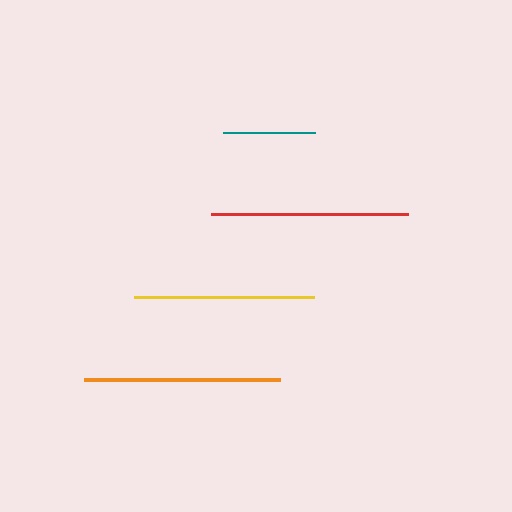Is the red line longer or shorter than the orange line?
The red line is longer than the orange line.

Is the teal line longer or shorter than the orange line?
The orange line is longer than the teal line.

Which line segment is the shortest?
The teal line is the shortest at approximately 92 pixels.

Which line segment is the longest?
The red line is the longest at approximately 197 pixels.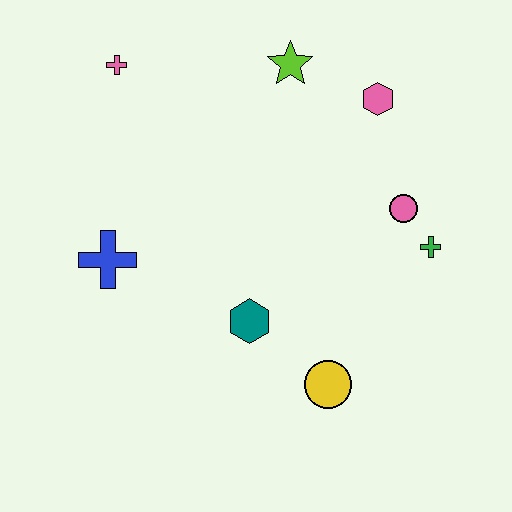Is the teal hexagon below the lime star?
Yes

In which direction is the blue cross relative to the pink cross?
The blue cross is below the pink cross.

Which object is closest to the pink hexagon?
The lime star is closest to the pink hexagon.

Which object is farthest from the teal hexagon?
The pink cross is farthest from the teal hexagon.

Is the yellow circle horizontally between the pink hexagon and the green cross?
No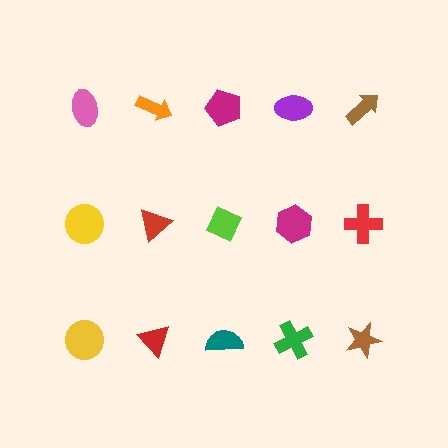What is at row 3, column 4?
A green cross.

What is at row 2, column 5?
A red cross.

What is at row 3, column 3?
A teal semicircle.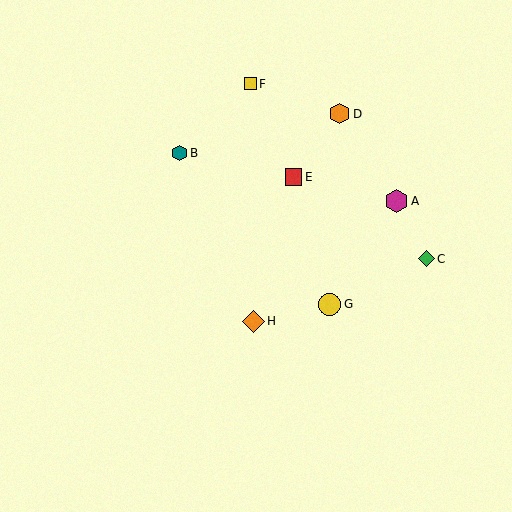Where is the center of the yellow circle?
The center of the yellow circle is at (330, 304).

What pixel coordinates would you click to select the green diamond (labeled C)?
Click at (427, 259) to select the green diamond C.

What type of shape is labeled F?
Shape F is a yellow square.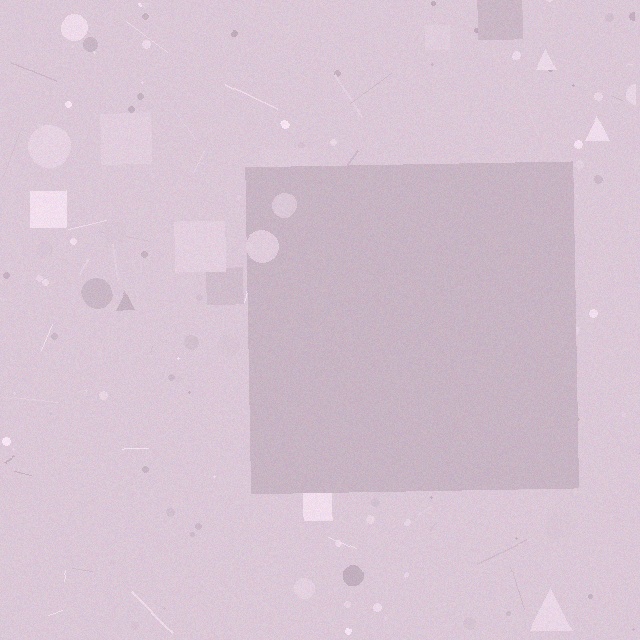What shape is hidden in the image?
A square is hidden in the image.